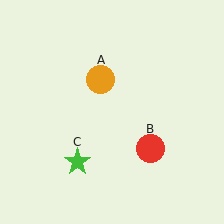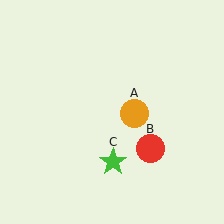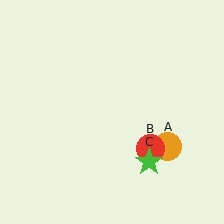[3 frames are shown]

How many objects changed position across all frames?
2 objects changed position: orange circle (object A), green star (object C).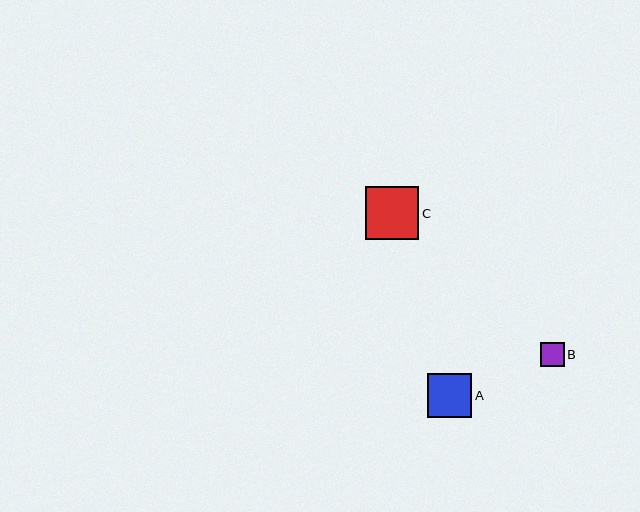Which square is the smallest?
Square B is the smallest with a size of approximately 24 pixels.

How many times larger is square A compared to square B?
Square A is approximately 1.9 times the size of square B.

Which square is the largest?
Square C is the largest with a size of approximately 53 pixels.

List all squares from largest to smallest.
From largest to smallest: C, A, B.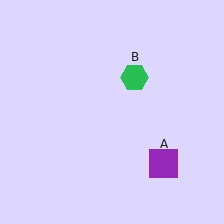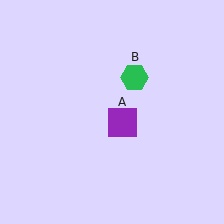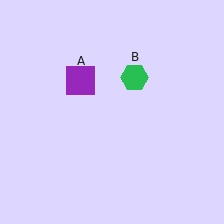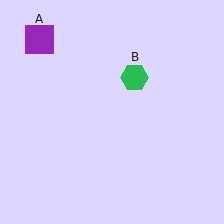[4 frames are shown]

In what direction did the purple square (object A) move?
The purple square (object A) moved up and to the left.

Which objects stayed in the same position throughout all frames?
Green hexagon (object B) remained stationary.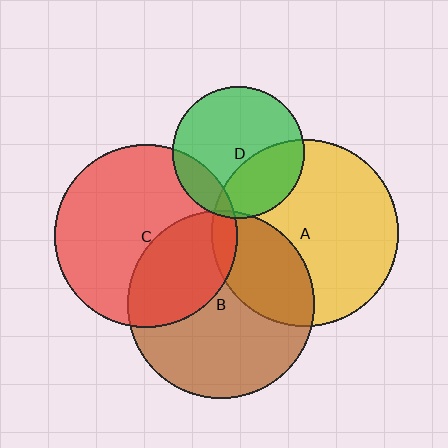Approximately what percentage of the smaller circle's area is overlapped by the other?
Approximately 35%.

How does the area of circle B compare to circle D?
Approximately 2.0 times.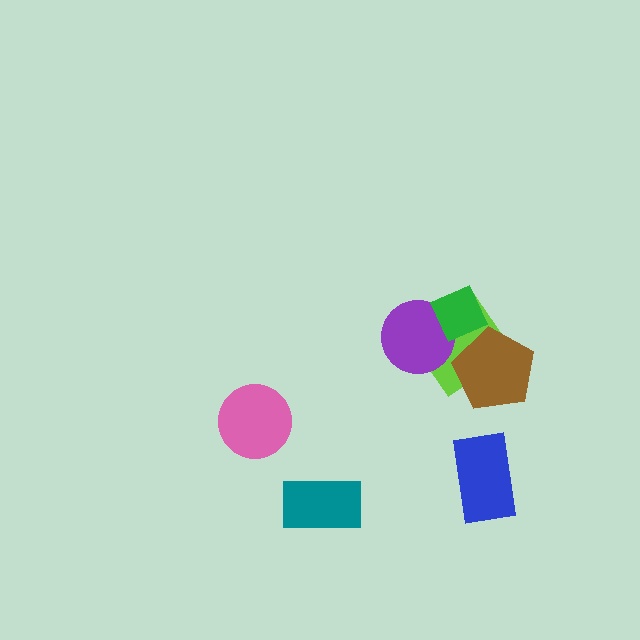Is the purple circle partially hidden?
Yes, it is partially covered by another shape.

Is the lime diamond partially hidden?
Yes, it is partially covered by another shape.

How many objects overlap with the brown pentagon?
1 object overlaps with the brown pentagon.